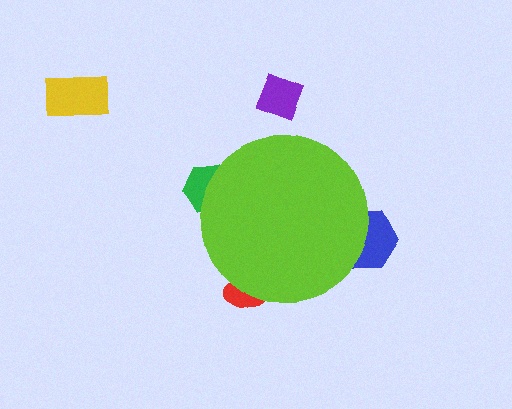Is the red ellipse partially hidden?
Yes, the red ellipse is partially hidden behind the lime circle.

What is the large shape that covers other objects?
A lime circle.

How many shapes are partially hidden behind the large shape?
3 shapes are partially hidden.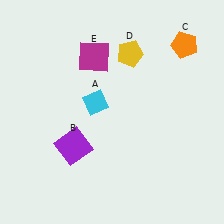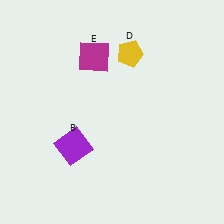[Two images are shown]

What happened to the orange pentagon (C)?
The orange pentagon (C) was removed in Image 2. It was in the top-right area of Image 1.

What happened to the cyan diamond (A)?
The cyan diamond (A) was removed in Image 2. It was in the top-left area of Image 1.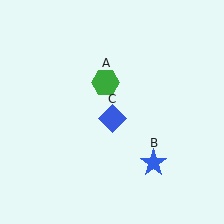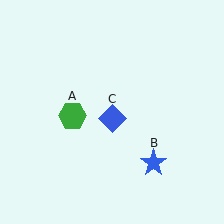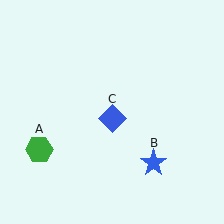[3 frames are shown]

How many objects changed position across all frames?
1 object changed position: green hexagon (object A).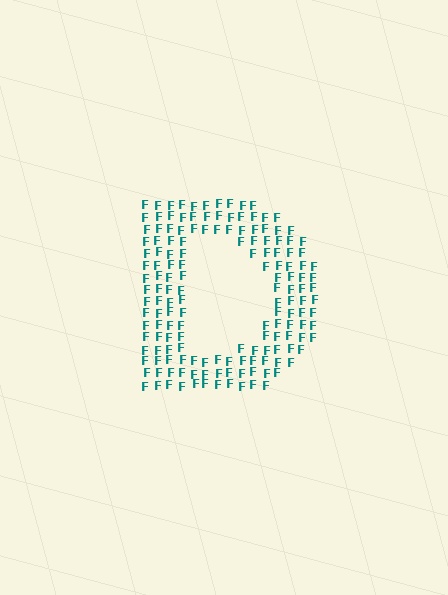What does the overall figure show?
The overall figure shows the letter D.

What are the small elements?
The small elements are letter F's.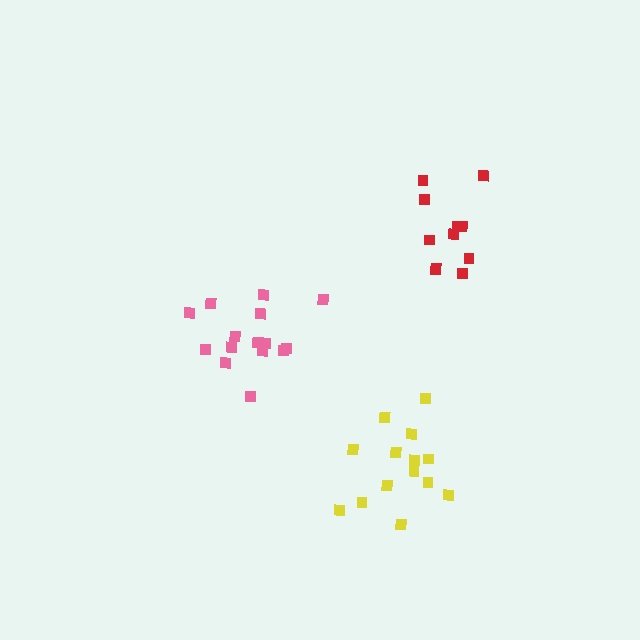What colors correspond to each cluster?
The clusters are colored: pink, yellow, red.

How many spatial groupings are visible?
There are 3 spatial groupings.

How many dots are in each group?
Group 1: 15 dots, Group 2: 14 dots, Group 3: 11 dots (40 total).